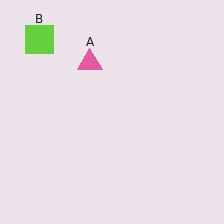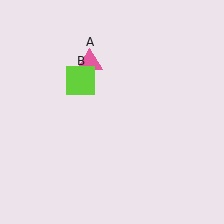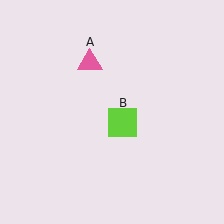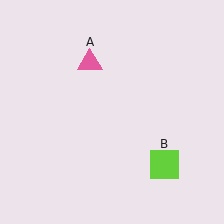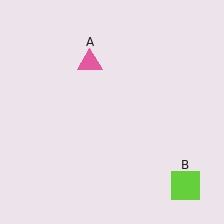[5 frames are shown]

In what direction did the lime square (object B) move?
The lime square (object B) moved down and to the right.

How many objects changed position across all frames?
1 object changed position: lime square (object B).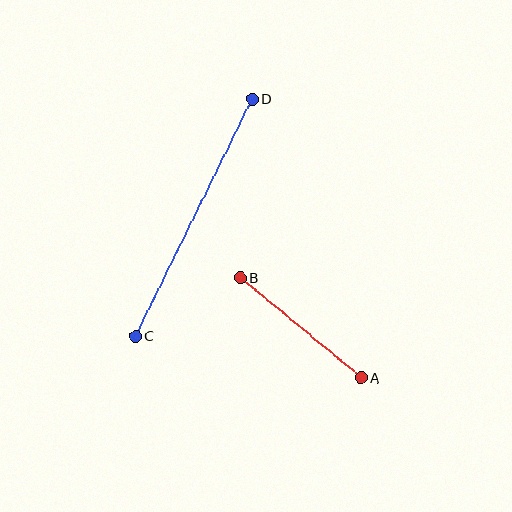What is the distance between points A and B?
The distance is approximately 157 pixels.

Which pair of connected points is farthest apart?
Points C and D are farthest apart.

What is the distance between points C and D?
The distance is approximately 264 pixels.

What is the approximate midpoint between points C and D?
The midpoint is at approximately (194, 218) pixels.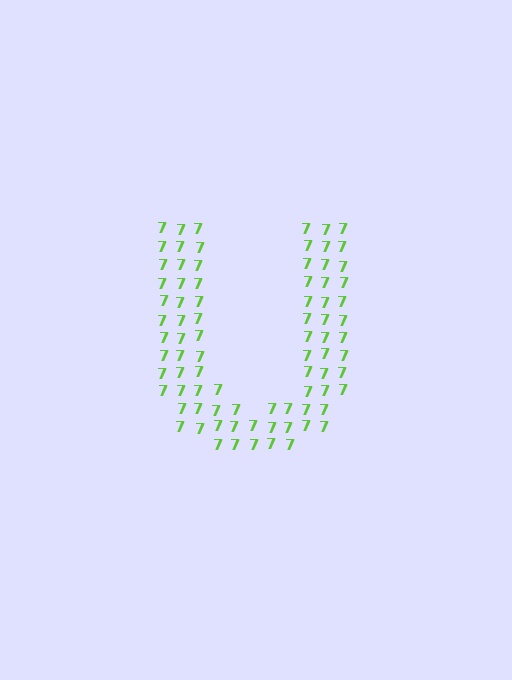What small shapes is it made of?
It is made of small digit 7's.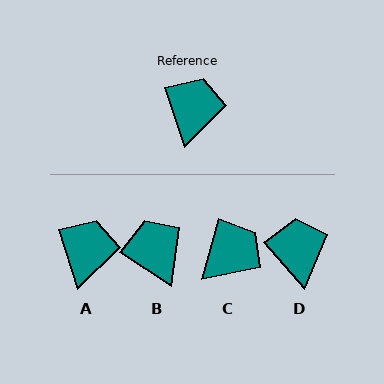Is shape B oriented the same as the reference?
No, it is off by about 38 degrees.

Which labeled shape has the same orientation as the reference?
A.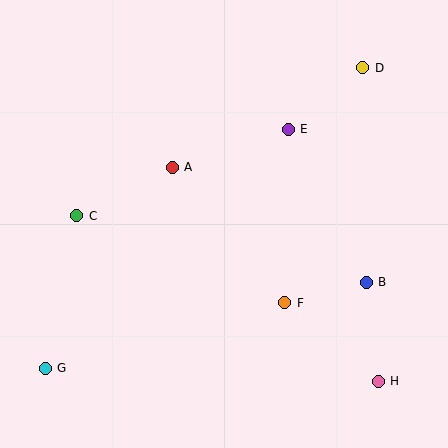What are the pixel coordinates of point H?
Point H is at (378, 381).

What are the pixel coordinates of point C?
Point C is at (77, 216).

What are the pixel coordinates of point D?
Point D is at (363, 68).